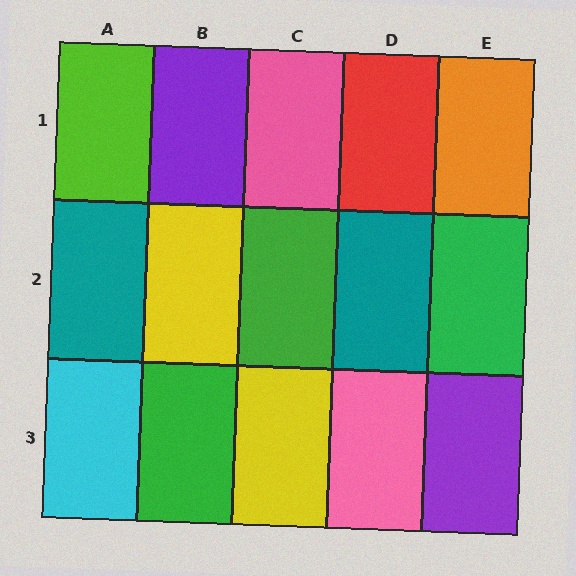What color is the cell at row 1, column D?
Red.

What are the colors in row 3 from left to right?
Cyan, green, yellow, pink, purple.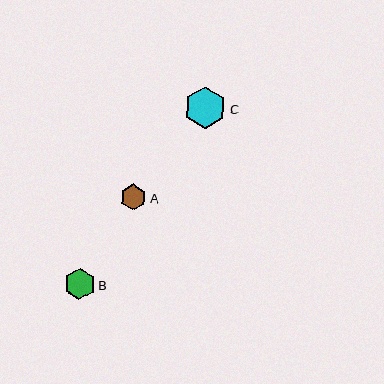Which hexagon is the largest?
Hexagon C is the largest with a size of approximately 42 pixels.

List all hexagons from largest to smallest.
From largest to smallest: C, B, A.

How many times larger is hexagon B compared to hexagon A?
Hexagon B is approximately 1.2 times the size of hexagon A.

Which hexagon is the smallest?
Hexagon A is the smallest with a size of approximately 26 pixels.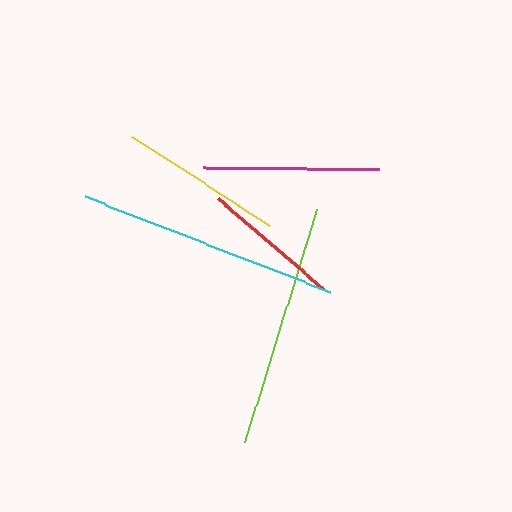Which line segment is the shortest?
The red line is the shortest at approximately 139 pixels.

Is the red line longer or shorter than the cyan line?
The cyan line is longer than the red line.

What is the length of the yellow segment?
The yellow segment is approximately 164 pixels long.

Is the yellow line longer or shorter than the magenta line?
The magenta line is longer than the yellow line.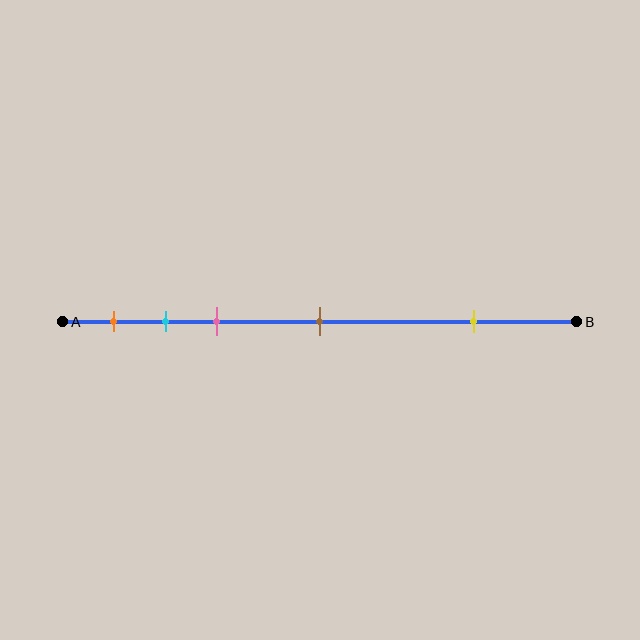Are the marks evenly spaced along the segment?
No, the marks are not evenly spaced.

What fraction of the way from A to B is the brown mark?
The brown mark is approximately 50% (0.5) of the way from A to B.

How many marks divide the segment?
There are 5 marks dividing the segment.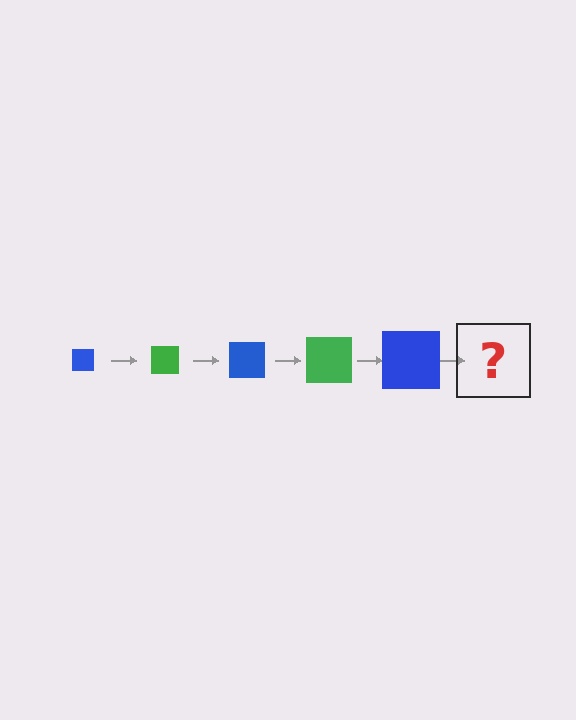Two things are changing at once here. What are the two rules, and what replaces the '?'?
The two rules are that the square grows larger each step and the color cycles through blue and green. The '?' should be a green square, larger than the previous one.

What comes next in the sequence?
The next element should be a green square, larger than the previous one.